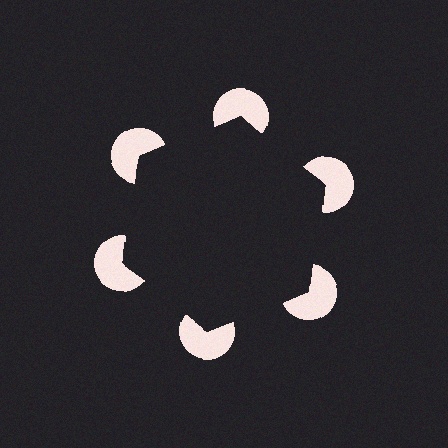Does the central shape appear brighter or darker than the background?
It typically appears slightly darker than the background, even though no actual brightness change is drawn.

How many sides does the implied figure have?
6 sides.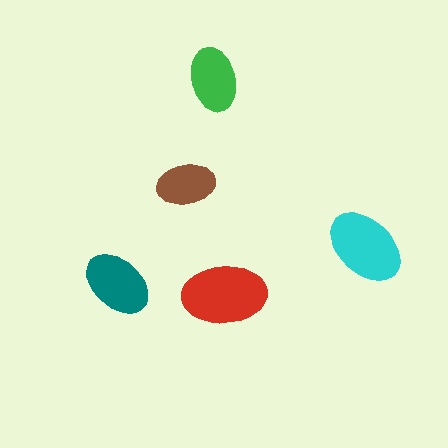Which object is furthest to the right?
The cyan ellipse is rightmost.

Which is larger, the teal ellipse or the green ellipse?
The teal one.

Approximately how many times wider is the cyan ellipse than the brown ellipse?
About 1.5 times wider.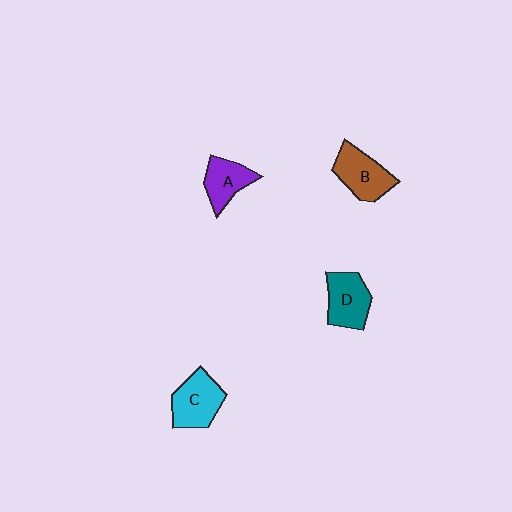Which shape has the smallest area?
Shape A (purple).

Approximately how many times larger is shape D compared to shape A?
Approximately 1.2 times.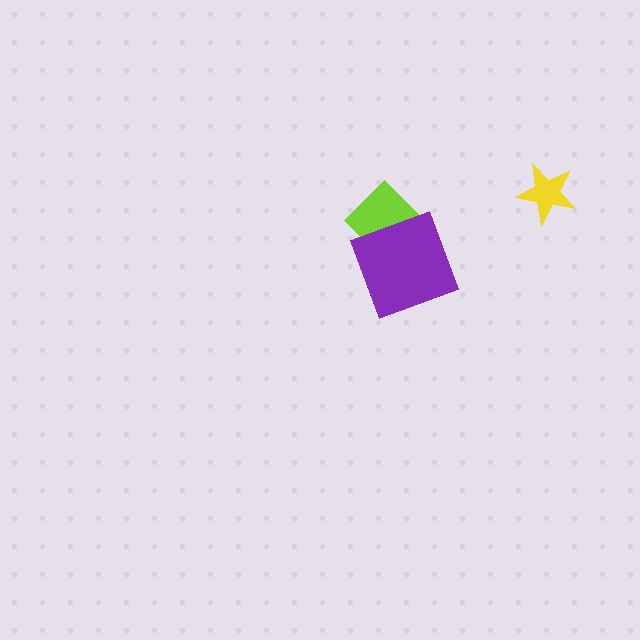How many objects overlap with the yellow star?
0 objects overlap with the yellow star.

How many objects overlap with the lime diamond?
1 object overlaps with the lime diamond.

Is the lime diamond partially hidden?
Yes, it is partially covered by another shape.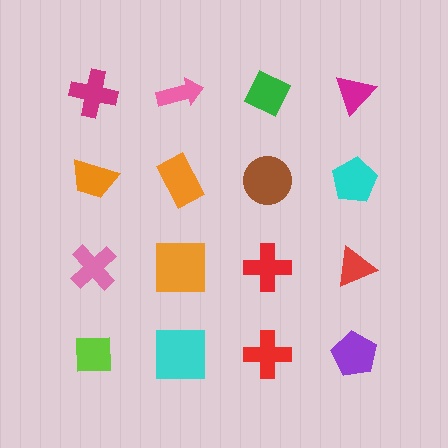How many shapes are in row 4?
4 shapes.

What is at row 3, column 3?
A red cross.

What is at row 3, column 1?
A pink cross.